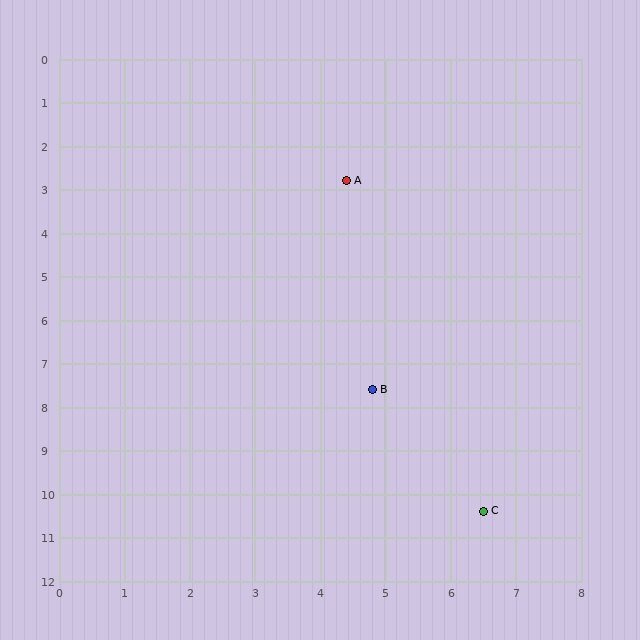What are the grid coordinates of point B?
Point B is at approximately (4.8, 7.6).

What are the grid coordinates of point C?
Point C is at approximately (6.5, 10.4).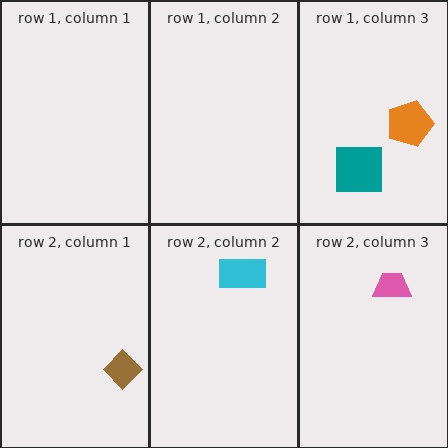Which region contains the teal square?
The row 1, column 3 region.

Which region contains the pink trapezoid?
The row 2, column 3 region.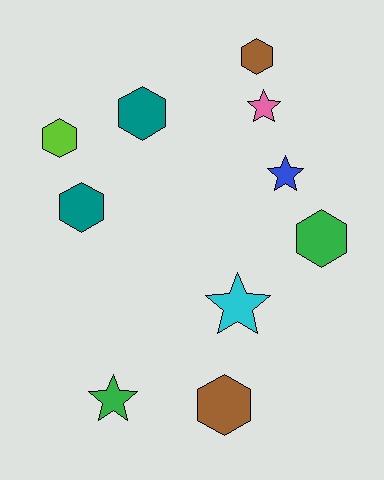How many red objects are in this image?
There are no red objects.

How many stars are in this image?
There are 4 stars.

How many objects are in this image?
There are 10 objects.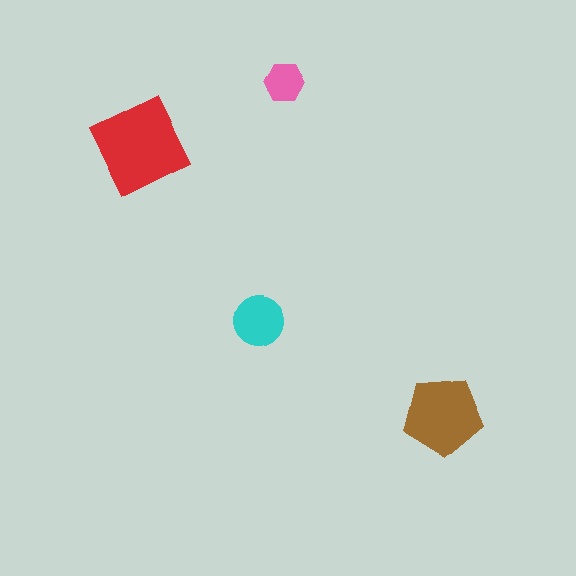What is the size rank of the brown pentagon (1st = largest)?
2nd.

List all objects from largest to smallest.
The red diamond, the brown pentagon, the cyan circle, the pink hexagon.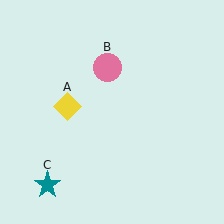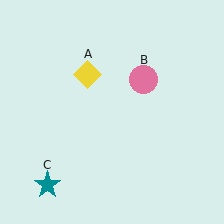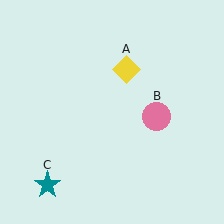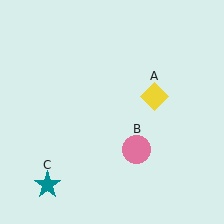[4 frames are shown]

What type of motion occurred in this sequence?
The yellow diamond (object A), pink circle (object B) rotated clockwise around the center of the scene.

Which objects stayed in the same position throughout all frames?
Teal star (object C) remained stationary.